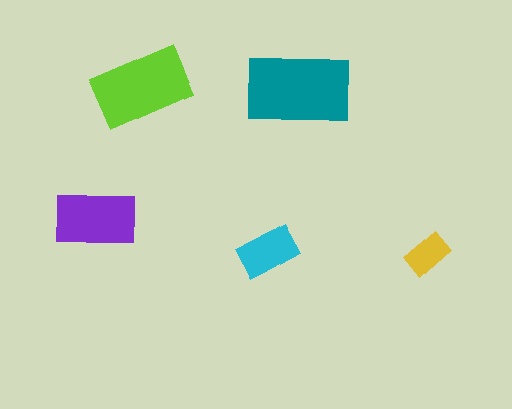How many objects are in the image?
There are 5 objects in the image.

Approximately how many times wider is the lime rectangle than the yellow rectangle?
About 2 times wider.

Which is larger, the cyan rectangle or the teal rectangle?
The teal one.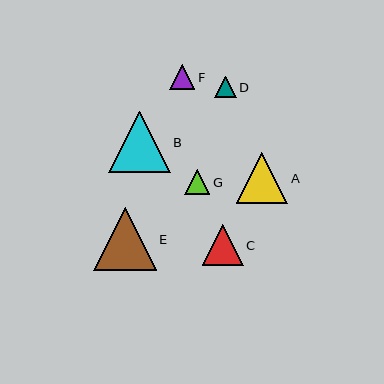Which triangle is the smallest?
Triangle D is the smallest with a size of approximately 21 pixels.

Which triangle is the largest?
Triangle E is the largest with a size of approximately 63 pixels.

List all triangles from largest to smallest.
From largest to smallest: E, B, A, C, G, F, D.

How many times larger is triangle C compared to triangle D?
Triangle C is approximately 1.9 times the size of triangle D.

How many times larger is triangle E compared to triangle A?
Triangle E is approximately 1.2 times the size of triangle A.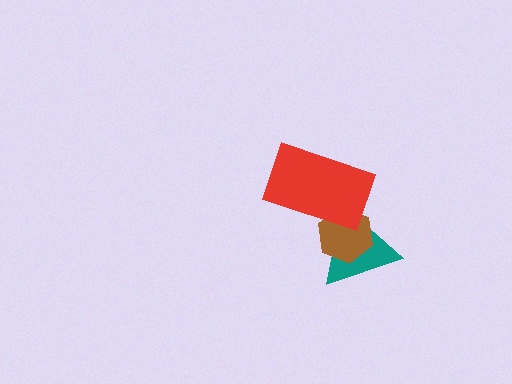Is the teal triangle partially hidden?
Yes, it is partially covered by another shape.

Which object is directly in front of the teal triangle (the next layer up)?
The brown hexagon is directly in front of the teal triangle.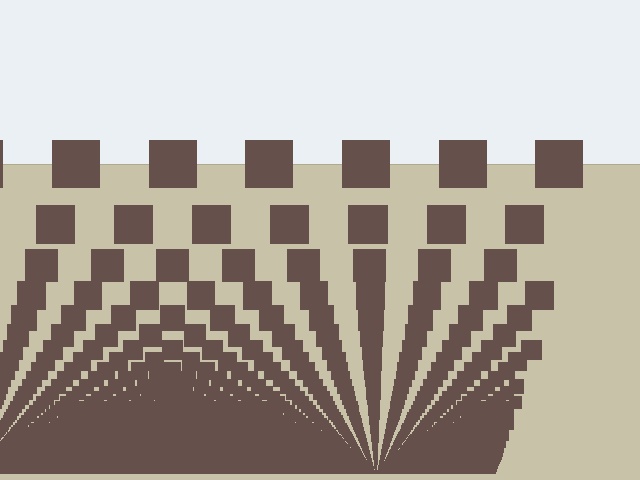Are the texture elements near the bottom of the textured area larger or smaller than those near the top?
Smaller. The gradient is inverted — elements near the bottom are smaller and denser.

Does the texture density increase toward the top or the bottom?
Density increases toward the bottom.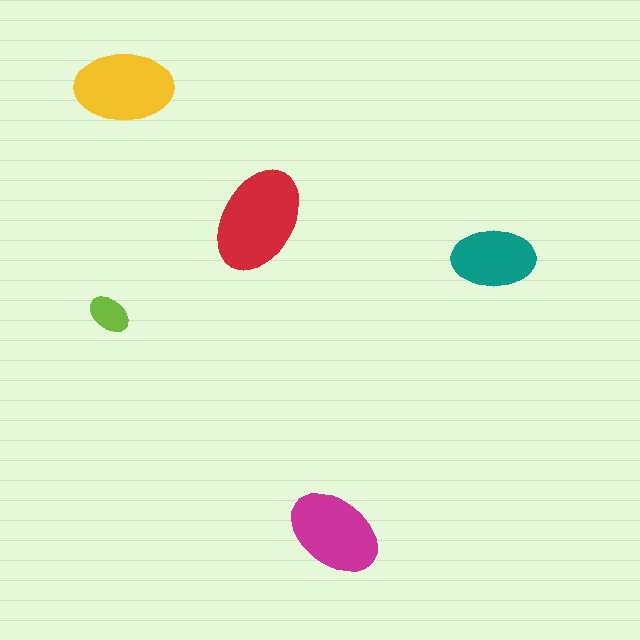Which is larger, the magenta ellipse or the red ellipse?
The red one.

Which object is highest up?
The yellow ellipse is topmost.